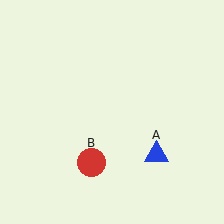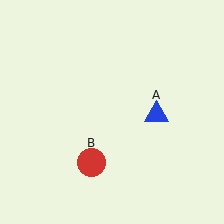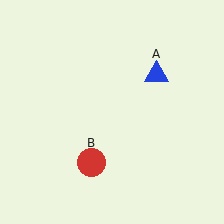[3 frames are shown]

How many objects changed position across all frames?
1 object changed position: blue triangle (object A).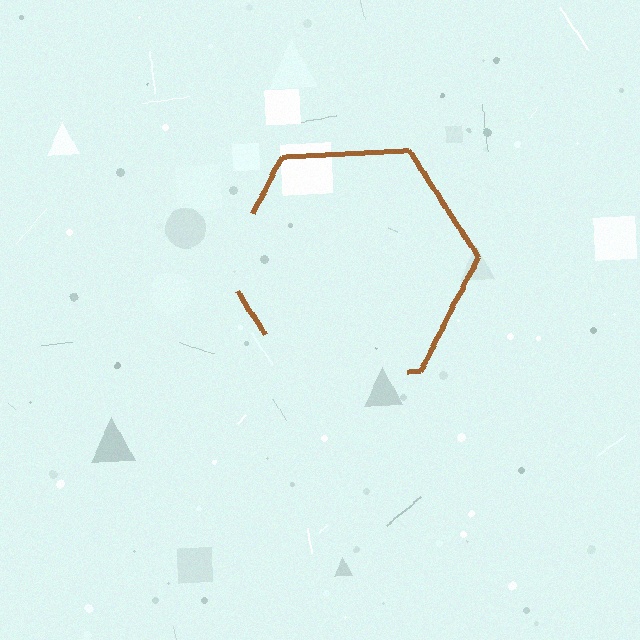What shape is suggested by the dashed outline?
The dashed outline suggests a hexagon.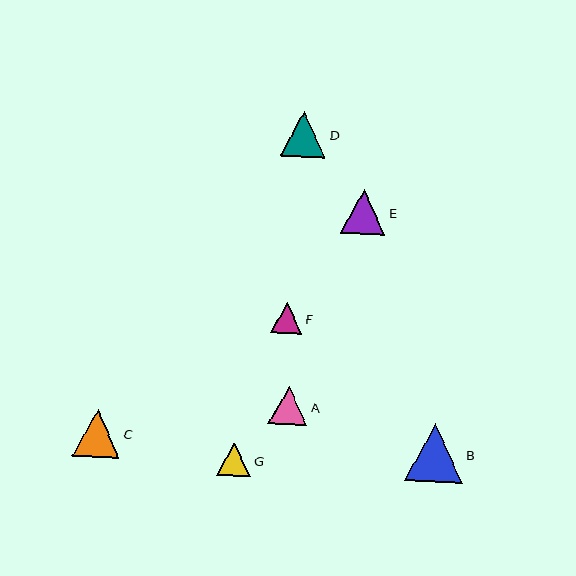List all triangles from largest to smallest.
From largest to smallest: B, C, D, E, A, G, F.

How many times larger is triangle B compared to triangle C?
Triangle B is approximately 1.2 times the size of triangle C.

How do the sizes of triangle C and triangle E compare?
Triangle C and triangle E are approximately the same size.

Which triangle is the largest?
Triangle B is the largest with a size of approximately 58 pixels.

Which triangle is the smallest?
Triangle F is the smallest with a size of approximately 31 pixels.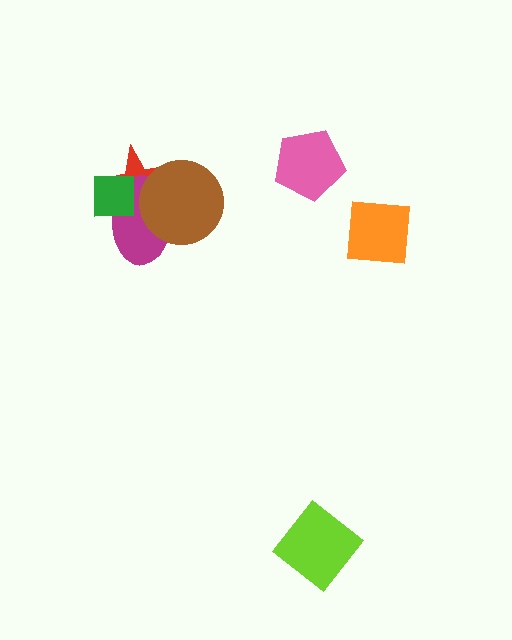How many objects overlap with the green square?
2 objects overlap with the green square.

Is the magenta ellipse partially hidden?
Yes, it is partially covered by another shape.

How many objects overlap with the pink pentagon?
0 objects overlap with the pink pentagon.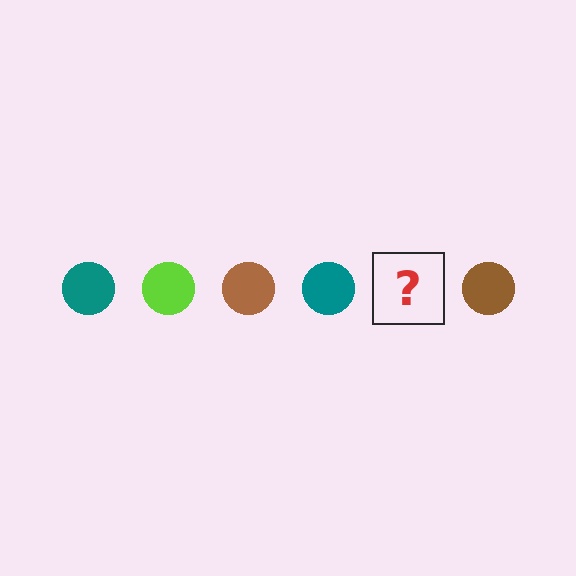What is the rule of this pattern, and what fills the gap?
The rule is that the pattern cycles through teal, lime, brown circles. The gap should be filled with a lime circle.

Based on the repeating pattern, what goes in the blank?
The blank should be a lime circle.